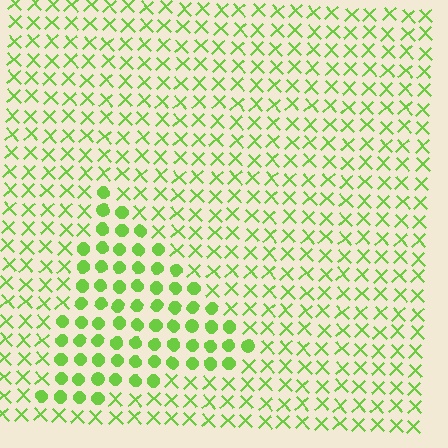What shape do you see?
I see a triangle.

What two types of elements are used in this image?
The image uses circles inside the triangle region and X marks outside it.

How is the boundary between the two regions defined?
The boundary is defined by a change in element shape: circles inside vs. X marks outside. All elements share the same color and spacing.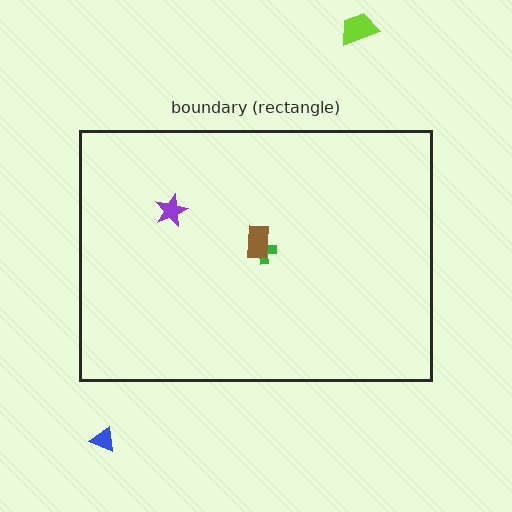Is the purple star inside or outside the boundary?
Inside.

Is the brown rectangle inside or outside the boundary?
Inside.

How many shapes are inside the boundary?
3 inside, 2 outside.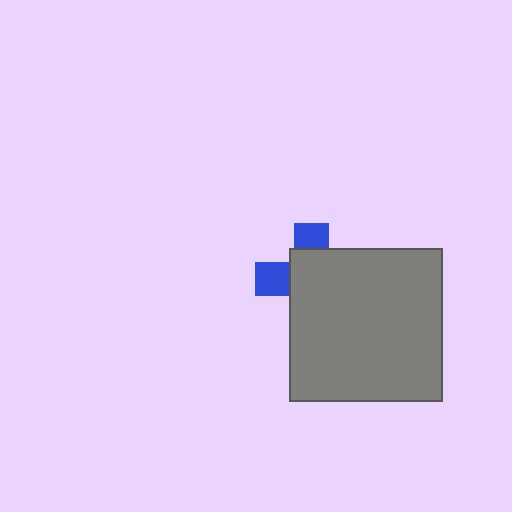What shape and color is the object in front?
The object in front is a gray square.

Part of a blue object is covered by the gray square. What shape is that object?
It is a cross.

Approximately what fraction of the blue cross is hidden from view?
Roughly 69% of the blue cross is hidden behind the gray square.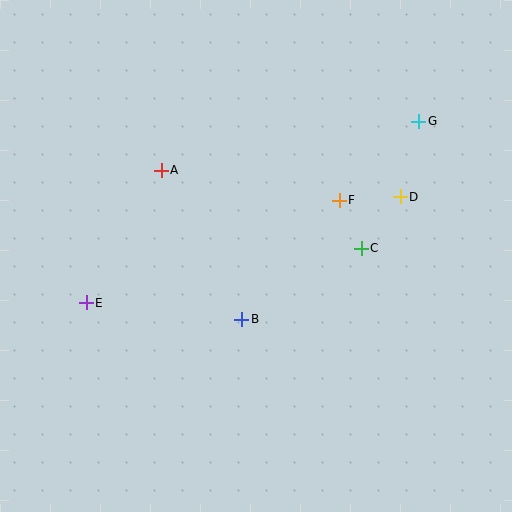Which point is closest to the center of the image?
Point B at (242, 319) is closest to the center.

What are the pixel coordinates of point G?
Point G is at (419, 121).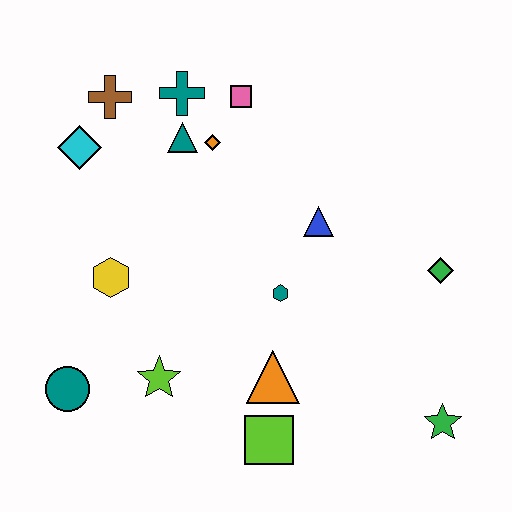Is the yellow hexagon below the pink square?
Yes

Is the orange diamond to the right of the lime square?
No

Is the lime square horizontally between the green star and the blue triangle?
No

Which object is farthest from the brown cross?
The green star is farthest from the brown cross.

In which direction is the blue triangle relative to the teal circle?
The blue triangle is to the right of the teal circle.